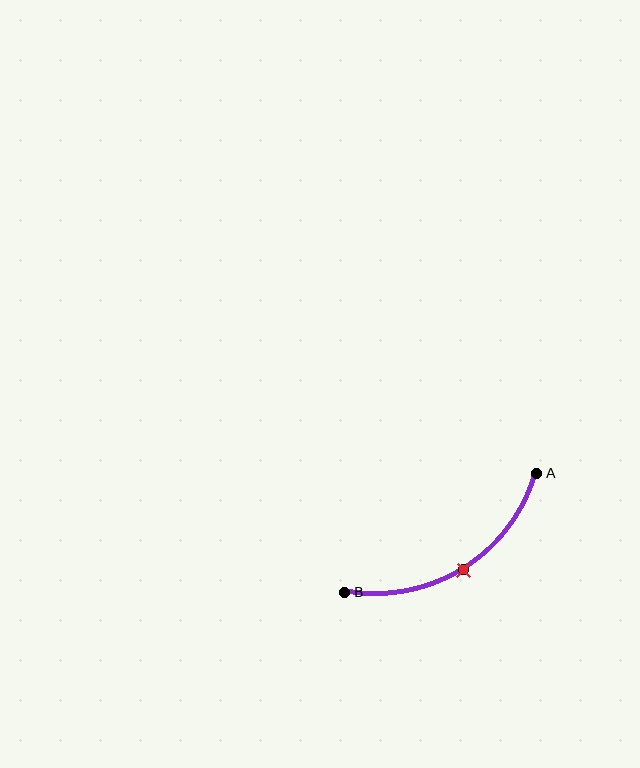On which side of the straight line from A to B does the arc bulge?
The arc bulges below the straight line connecting A and B.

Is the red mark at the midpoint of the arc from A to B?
Yes. The red mark lies on the arc at equal arc-length from both A and B — it is the arc midpoint.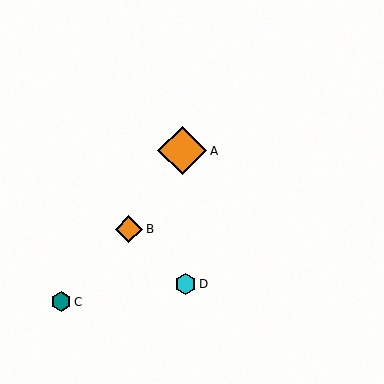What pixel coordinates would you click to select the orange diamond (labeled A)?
Click at (182, 151) to select the orange diamond A.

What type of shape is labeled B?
Shape B is an orange diamond.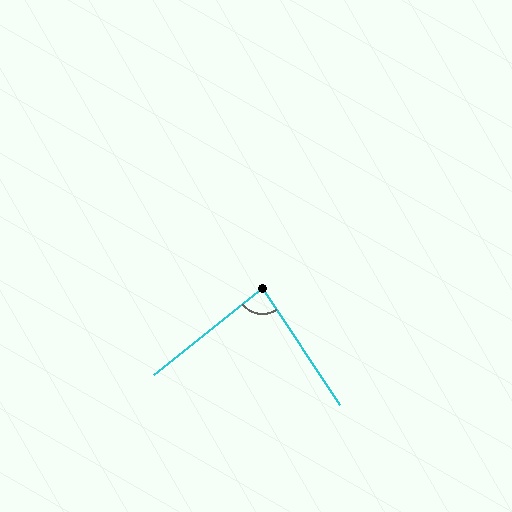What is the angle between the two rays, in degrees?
Approximately 85 degrees.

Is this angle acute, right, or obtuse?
It is approximately a right angle.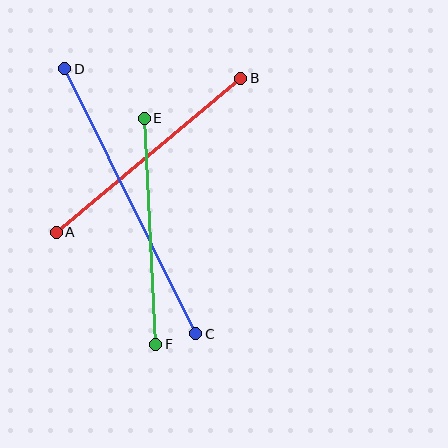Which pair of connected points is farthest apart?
Points C and D are farthest apart.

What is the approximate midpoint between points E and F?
The midpoint is at approximately (150, 231) pixels.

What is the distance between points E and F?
The distance is approximately 226 pixels.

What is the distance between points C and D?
The distance is approximately 296 pixels.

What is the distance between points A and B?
The distance is approximately 240 pixels.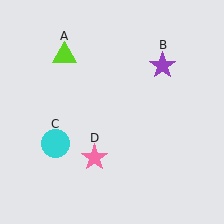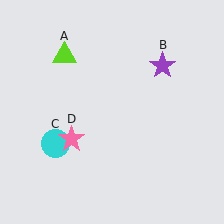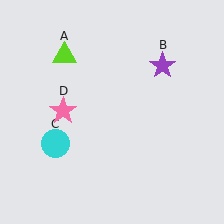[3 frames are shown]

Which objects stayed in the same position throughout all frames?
Lime triangle (object A) and purple star (object B) and cyan circle (object C) remained stationary.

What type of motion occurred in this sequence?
The pink star (object D) rotated clockwise around the center of the scene.